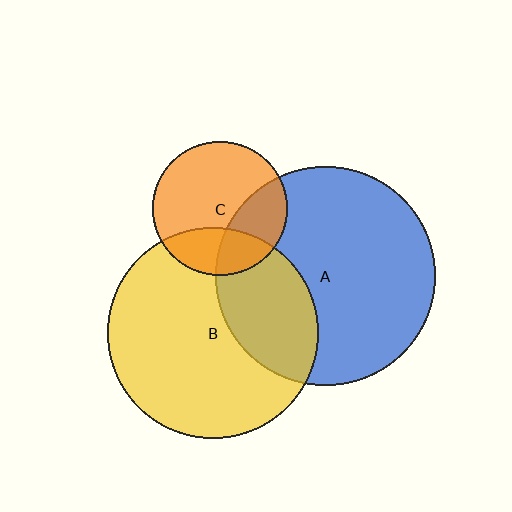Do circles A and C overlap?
Yes.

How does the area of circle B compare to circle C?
Approximately 2.4 times.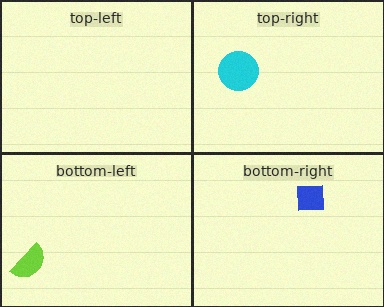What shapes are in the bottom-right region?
The blue square.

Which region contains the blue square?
The bottom-right region.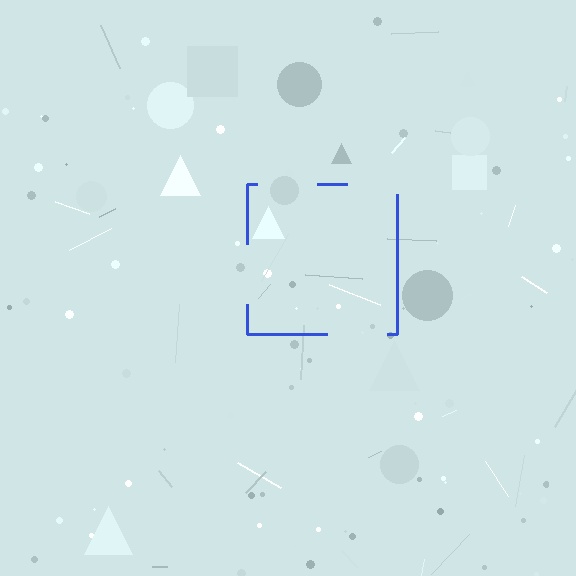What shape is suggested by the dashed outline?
The dashed outline suggests a square.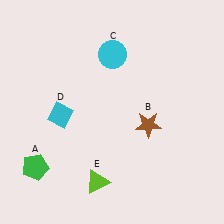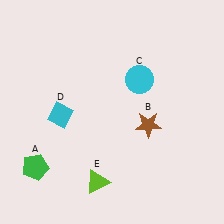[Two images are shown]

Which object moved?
The cyan circle (C) moved right.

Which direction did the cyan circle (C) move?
The cyan circle (C) moved right.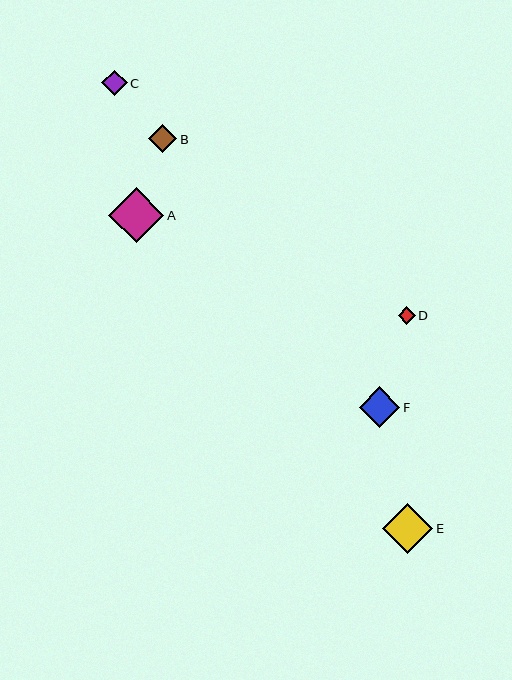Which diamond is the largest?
Diamond A is the largest with a size of approximately 55 pixels.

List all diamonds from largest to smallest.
From largest to smallest: A, E, F, B, C, D.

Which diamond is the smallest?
Diamond D is the smallest with a size of approximately 17 pixels.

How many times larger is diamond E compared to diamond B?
Diamond E is approximately 1.8 times the size of diamond B.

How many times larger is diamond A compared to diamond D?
Diamond A is approximately 3.2 times the size of diamond D.